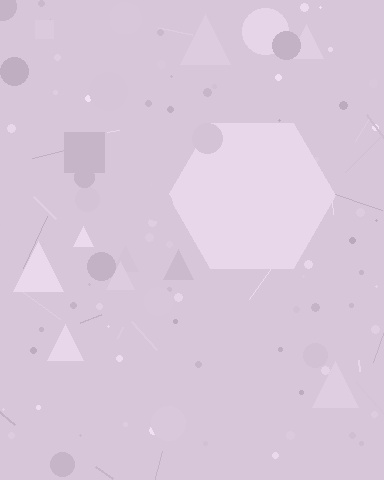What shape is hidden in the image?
A hexagon is hidden in the image.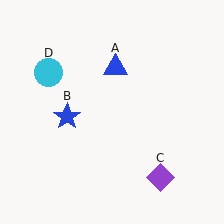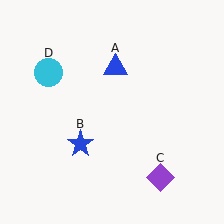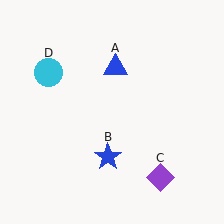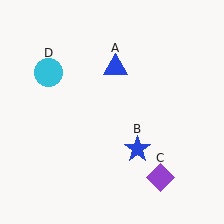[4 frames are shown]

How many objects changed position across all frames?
1 object changed position: blue star (object B).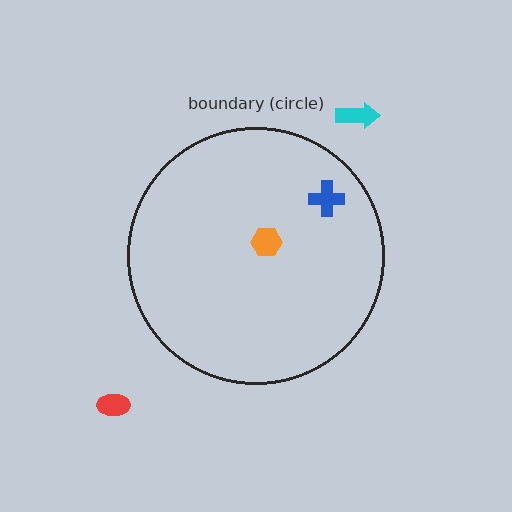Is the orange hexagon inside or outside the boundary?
Inside.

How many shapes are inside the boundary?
2 inside, 2 outside.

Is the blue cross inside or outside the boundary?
Inside.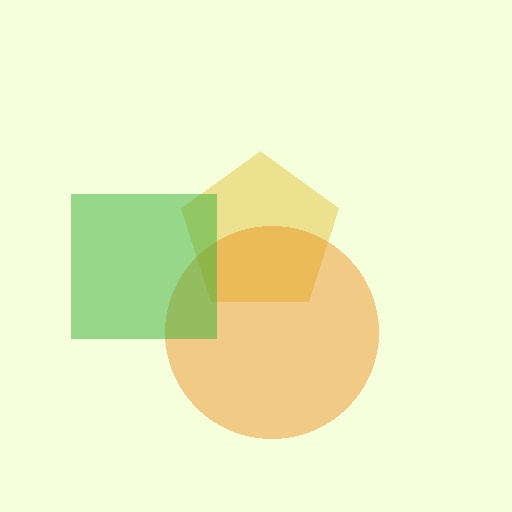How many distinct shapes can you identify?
There are 3 distinct shapes: a yellow pentagon, an orange circle, a green square.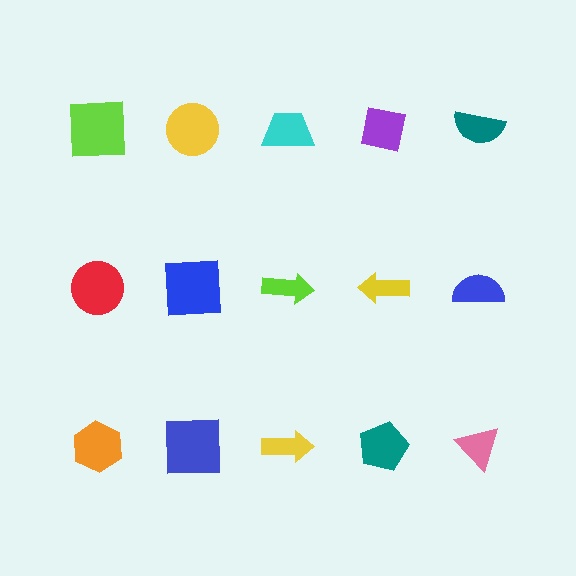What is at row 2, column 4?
A yellow arrow.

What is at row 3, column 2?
A blue square.